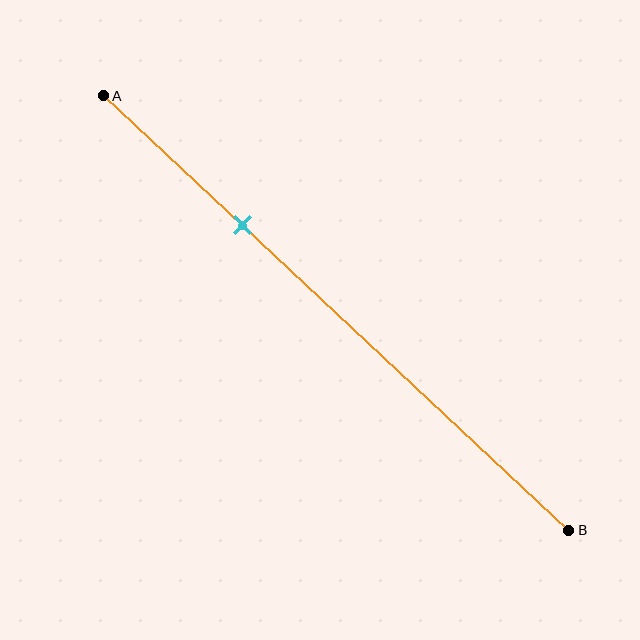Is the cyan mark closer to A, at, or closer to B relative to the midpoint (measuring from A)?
The cyan mark is closer to point A than the midpoint of segment AB.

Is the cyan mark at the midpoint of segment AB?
No, the mark is at about 30% from A, not at the 50% midpoint.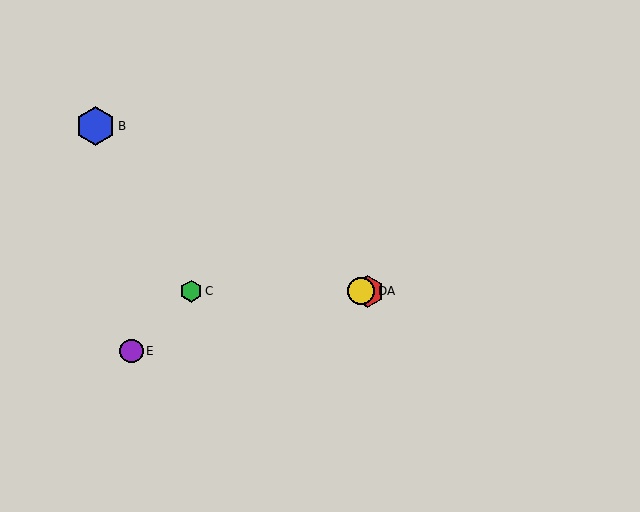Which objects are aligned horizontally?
Objects A, C, D are aligned horizontally.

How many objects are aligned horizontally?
3 objects (A, C, D) are aligned horizontally.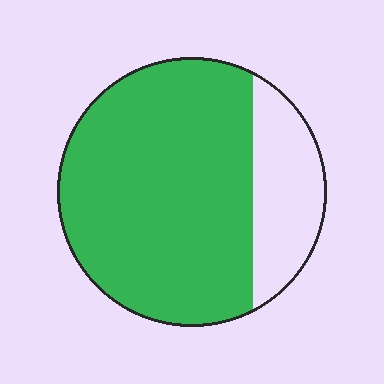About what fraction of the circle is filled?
About four fifths (4/5).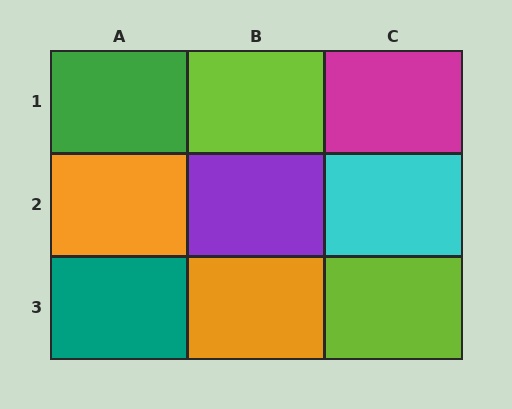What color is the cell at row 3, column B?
Orange.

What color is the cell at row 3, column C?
Lime.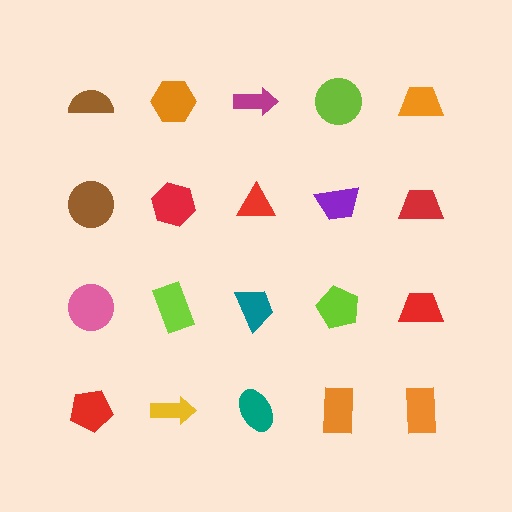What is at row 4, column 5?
An orange rectangle.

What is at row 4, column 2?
A yellow arrow.